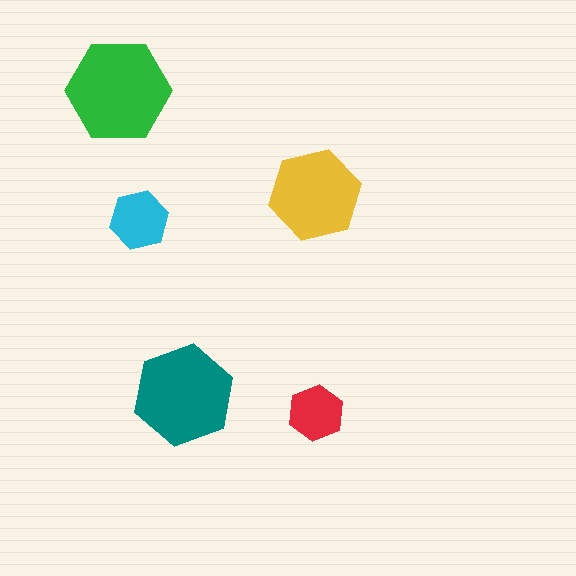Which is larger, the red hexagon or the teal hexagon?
The teal one.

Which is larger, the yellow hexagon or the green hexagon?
The green one.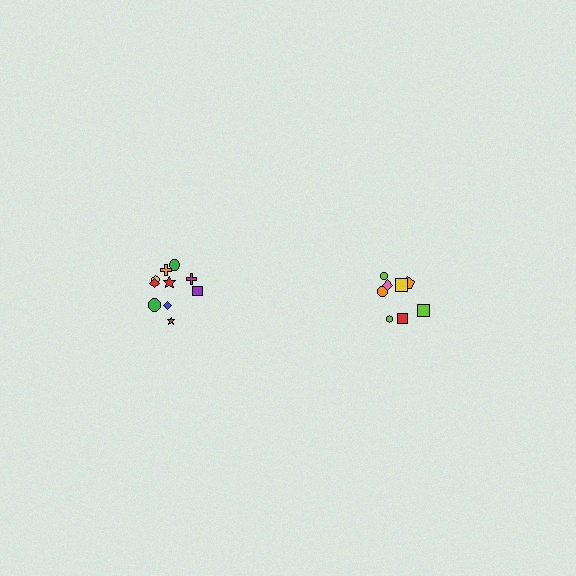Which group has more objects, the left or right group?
The left group.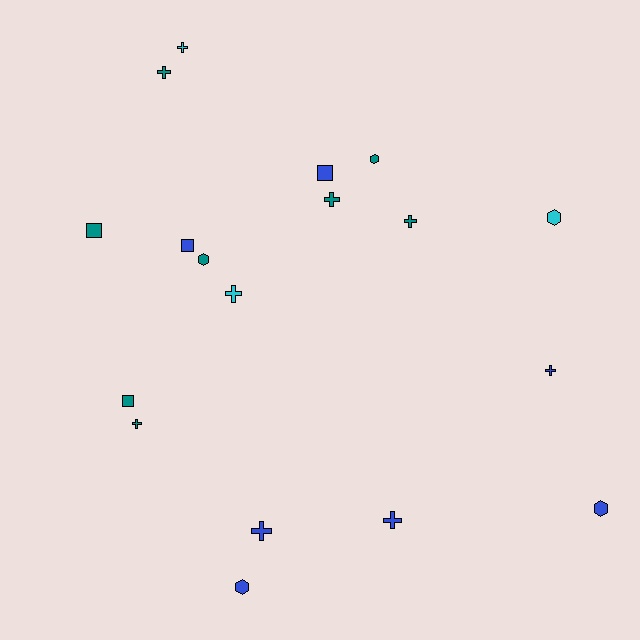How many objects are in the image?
There are 18 objects.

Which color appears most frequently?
Teal, with 8 objects.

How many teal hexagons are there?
There are 2 teal hexagons.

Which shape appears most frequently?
Cross, with 9 objects.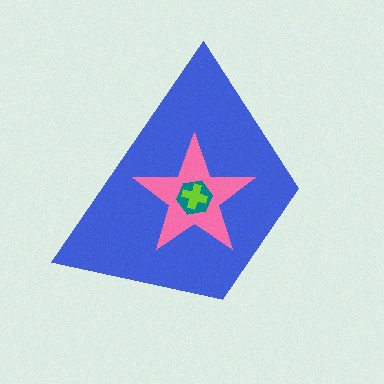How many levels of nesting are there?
4.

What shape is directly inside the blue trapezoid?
The pink star.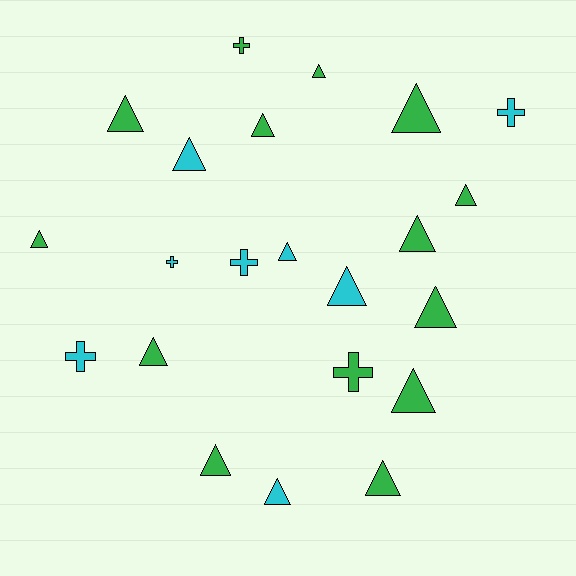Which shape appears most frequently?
Triangle, with 16 objects.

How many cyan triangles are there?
There are 4 cyan triangles.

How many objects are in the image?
There are 22 objects.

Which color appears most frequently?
Green, with 14 objects.